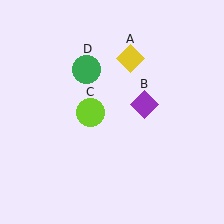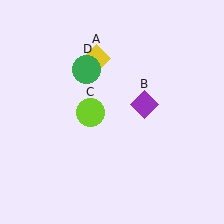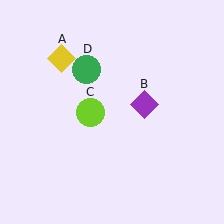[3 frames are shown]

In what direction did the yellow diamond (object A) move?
The yellow diamond (object A) moved left.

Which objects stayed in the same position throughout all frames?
Purple diamond (object B) and lime circle (object C) and green circle (object D) remained stationary.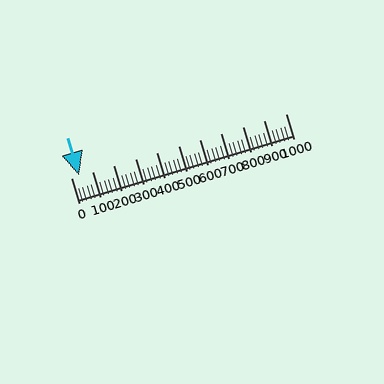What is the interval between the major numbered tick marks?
The major tick marks are spaced 100 units apart.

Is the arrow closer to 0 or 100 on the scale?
The arrow is closer to 0.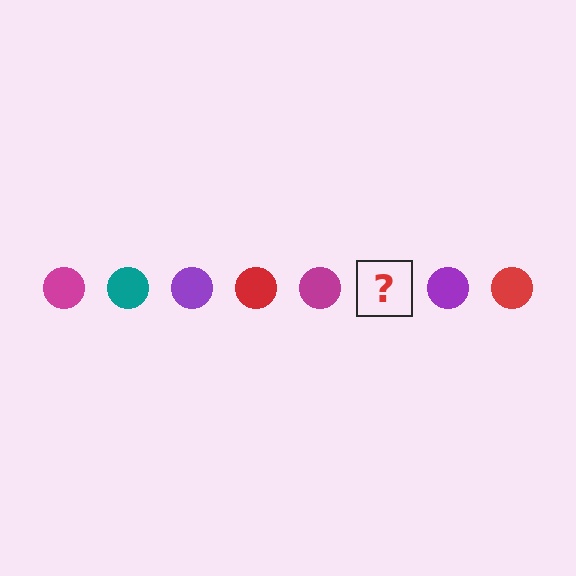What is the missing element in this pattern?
The missing element is a teal circle.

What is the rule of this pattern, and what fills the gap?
The rule is that the pattern cycles through magenta, teal, purple, red circles. The gap should be filled with a teal circle.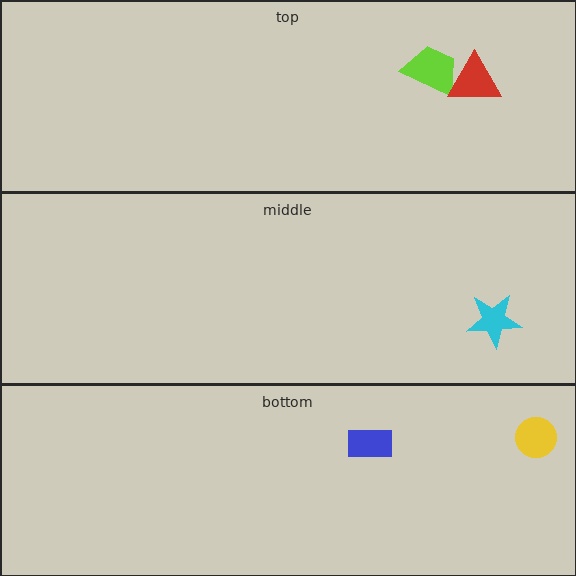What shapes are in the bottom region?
The yellow circle, the blue rectangle.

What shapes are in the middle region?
The cyan star.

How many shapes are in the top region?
2.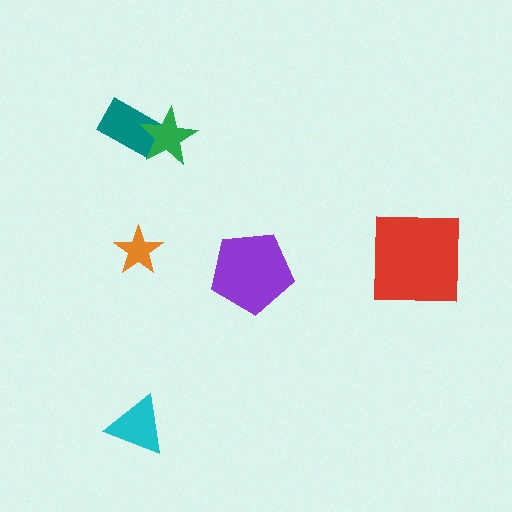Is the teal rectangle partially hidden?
Yes, it is partially covered by another shape.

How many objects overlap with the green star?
1 object overlaps with the green star.